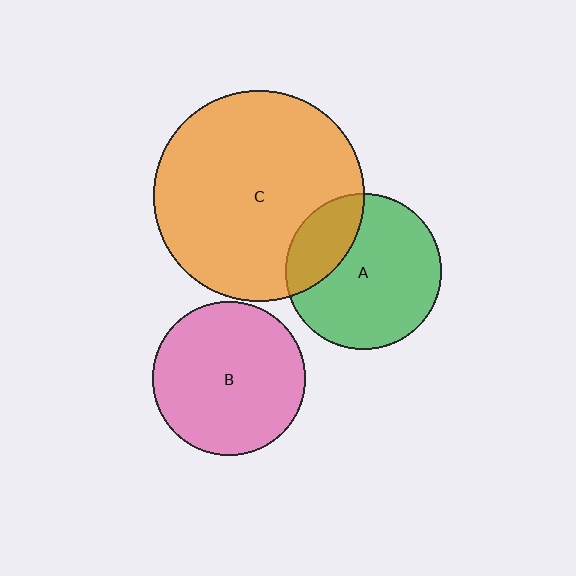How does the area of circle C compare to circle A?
Approximately 1.8 times.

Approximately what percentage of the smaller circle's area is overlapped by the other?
Approximately 25%.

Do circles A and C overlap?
Yes.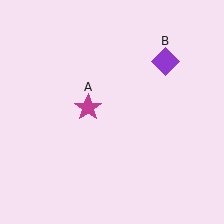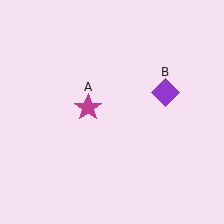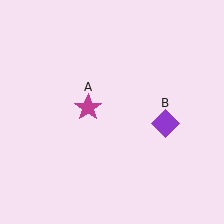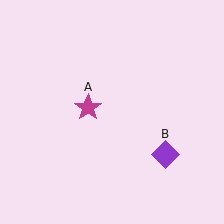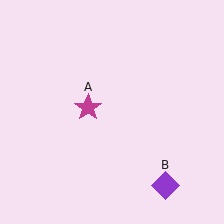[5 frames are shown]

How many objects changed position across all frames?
1 object changed position: purple diamond (object B).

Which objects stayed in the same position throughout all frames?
Magenta star (object A) remained stationary.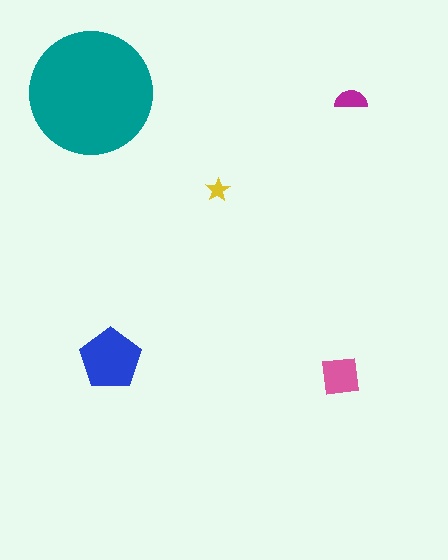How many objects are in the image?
There are 5 objects in the image.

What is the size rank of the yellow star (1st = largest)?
5th.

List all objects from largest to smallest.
The teal circle, the blue pentagon, the pink square, the magenta semicircle, the yellow star.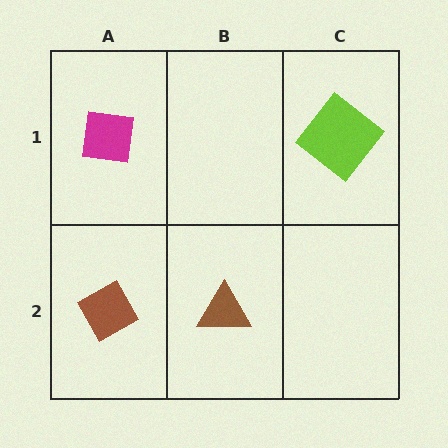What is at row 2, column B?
A brown triangle.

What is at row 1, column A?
A magenta square.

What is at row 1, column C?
A lime diamond.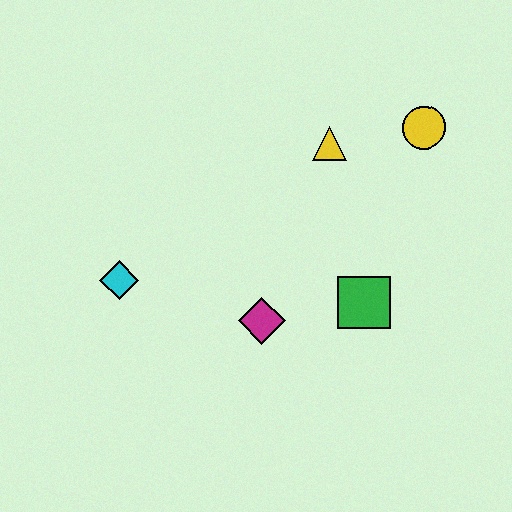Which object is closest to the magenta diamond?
The green square is closest to the magenta diamond.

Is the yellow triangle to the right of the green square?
No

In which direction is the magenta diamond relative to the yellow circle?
The magenta diamond is below the yellow circle.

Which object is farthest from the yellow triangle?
The cyan diamond is farthest from the yellow triangle.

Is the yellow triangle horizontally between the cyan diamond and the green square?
Yes